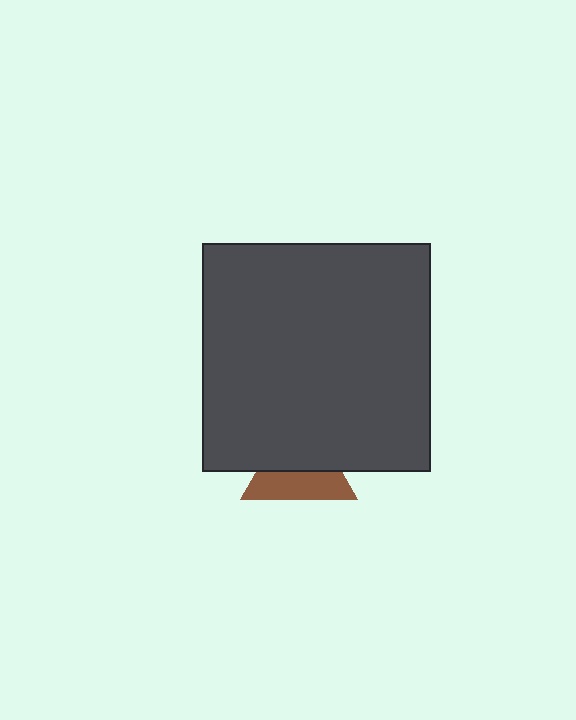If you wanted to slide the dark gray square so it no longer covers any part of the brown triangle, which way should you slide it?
Slide it up — that is the most direct way to separate the two shapes.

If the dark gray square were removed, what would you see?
You would see the complete brown triangle.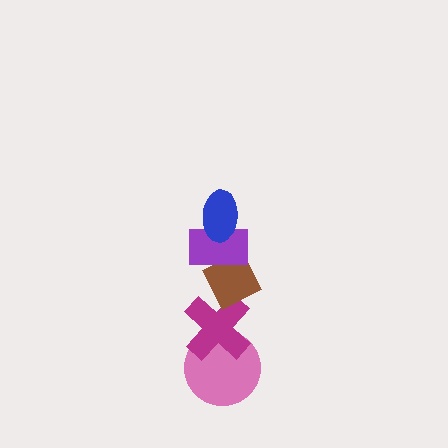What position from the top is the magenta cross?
The magenta cross is 4th from the top.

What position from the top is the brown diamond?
The brown diamond is 3rd from the top.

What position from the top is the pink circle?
The pink circle is 5th from the top.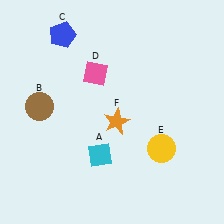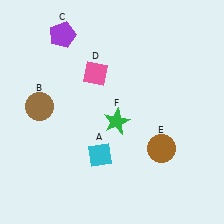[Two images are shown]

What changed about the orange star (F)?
In Image 1, F is orange. In Image 2, it changed to green.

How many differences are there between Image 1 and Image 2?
There are 3 differences between the two images.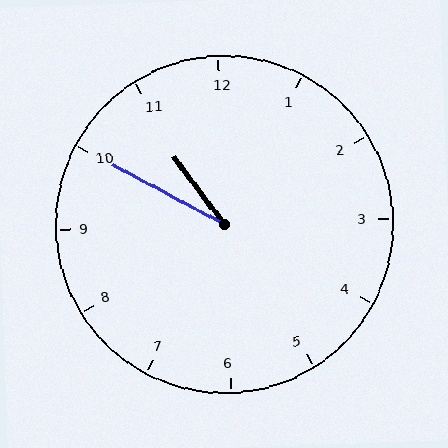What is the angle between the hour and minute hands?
Approximately 25 degrees.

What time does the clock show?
10:50.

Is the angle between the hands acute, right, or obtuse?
It is acute.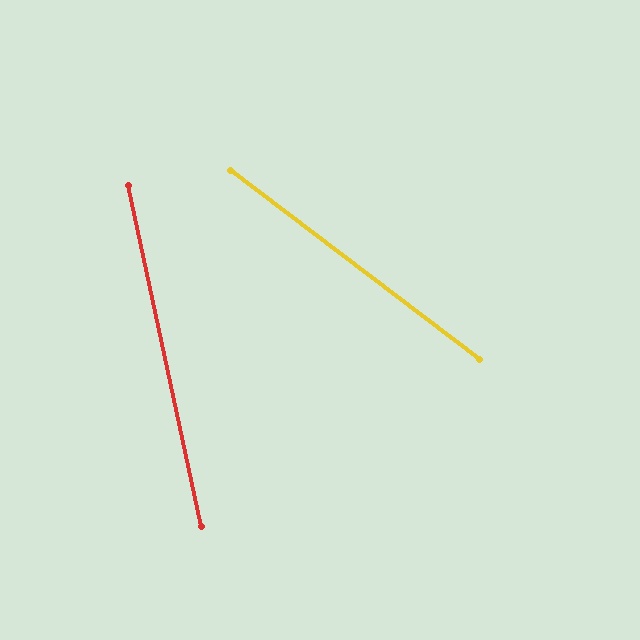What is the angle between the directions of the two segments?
Approximately 41 degrees.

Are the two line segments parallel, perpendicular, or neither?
Neither parallel nor perpendicular — they differ by about 41°.